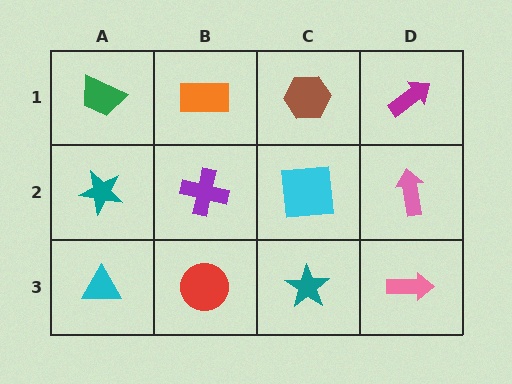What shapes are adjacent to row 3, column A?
A teal star (row 2, column A), a red circle (row 3, column B).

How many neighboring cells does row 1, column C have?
3.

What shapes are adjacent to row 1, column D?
A pink arrow (row 2, column D), a brown hexagon (row 1, column C).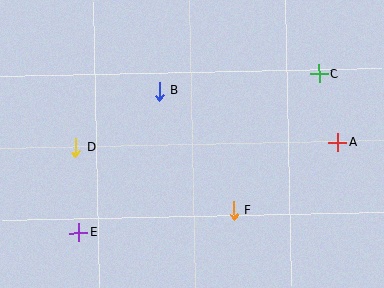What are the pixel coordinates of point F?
Point F is at (234, 210).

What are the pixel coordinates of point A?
Point A is at (338, 142).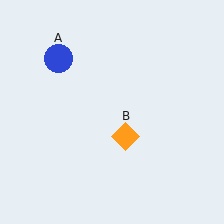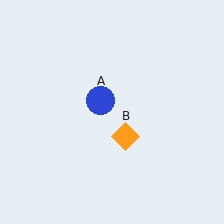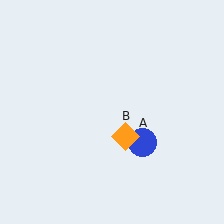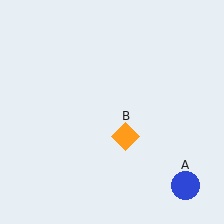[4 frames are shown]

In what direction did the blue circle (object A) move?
The blue circle (object A) moved down and to the right.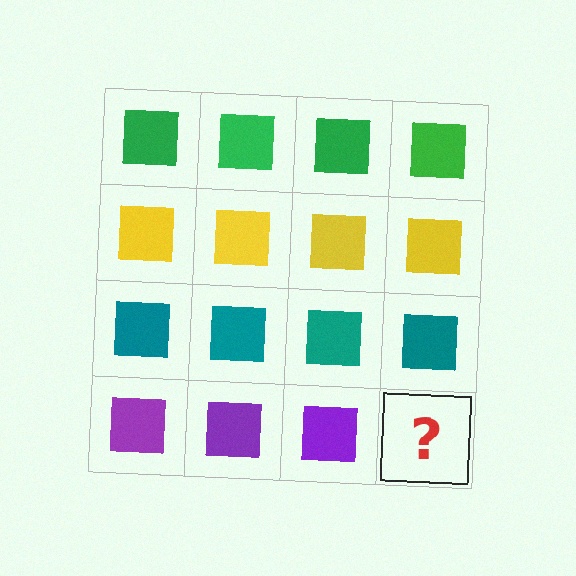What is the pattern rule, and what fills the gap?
The rule is that each row has a consistent color. The gap should be filled with a purple square.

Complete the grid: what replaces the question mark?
The question mark should be replaced with a purple square.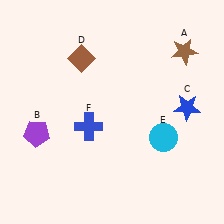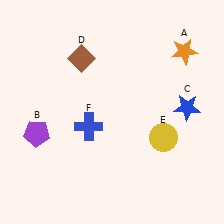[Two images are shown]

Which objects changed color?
A changed from brown to orange. E changed from cyan to yellow.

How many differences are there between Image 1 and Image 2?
There are 2 differences between the two images.